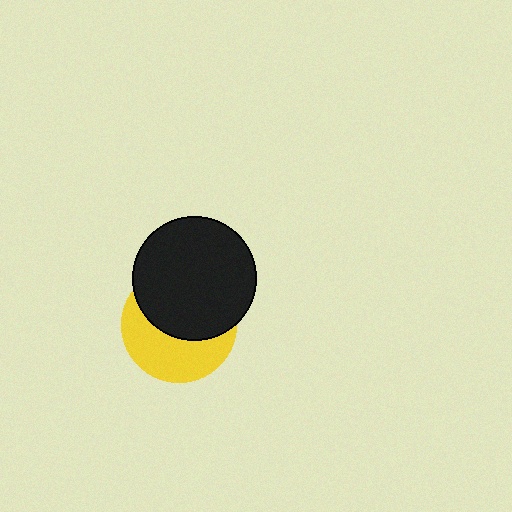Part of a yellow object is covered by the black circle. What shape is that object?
It is a circle.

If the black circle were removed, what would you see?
You would see the complete yellow circle.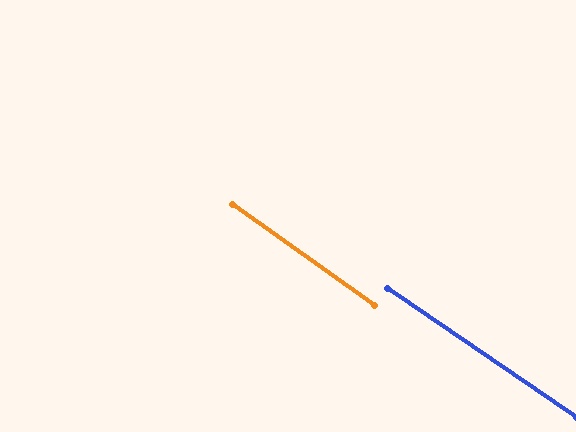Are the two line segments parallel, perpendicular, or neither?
Parallel — their directions differ by only 1.2°.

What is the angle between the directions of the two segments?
Approximately 1 degree.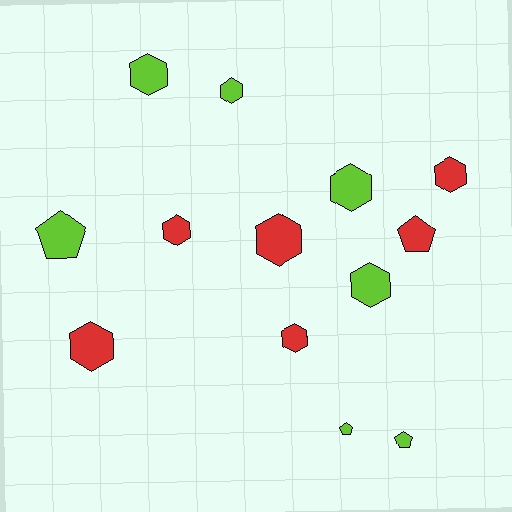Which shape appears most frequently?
Hexagon, with 9 objects.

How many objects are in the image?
There are 13 objects.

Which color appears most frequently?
Lime, with 7 objects.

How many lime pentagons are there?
There are 3 lime pentagons.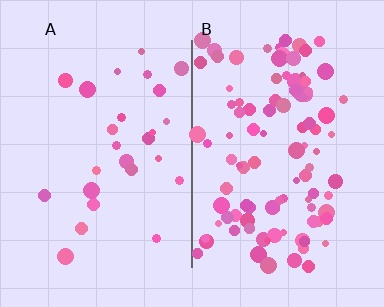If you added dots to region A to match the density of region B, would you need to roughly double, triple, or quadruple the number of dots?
Approximately quadruple.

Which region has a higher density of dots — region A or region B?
B (the right).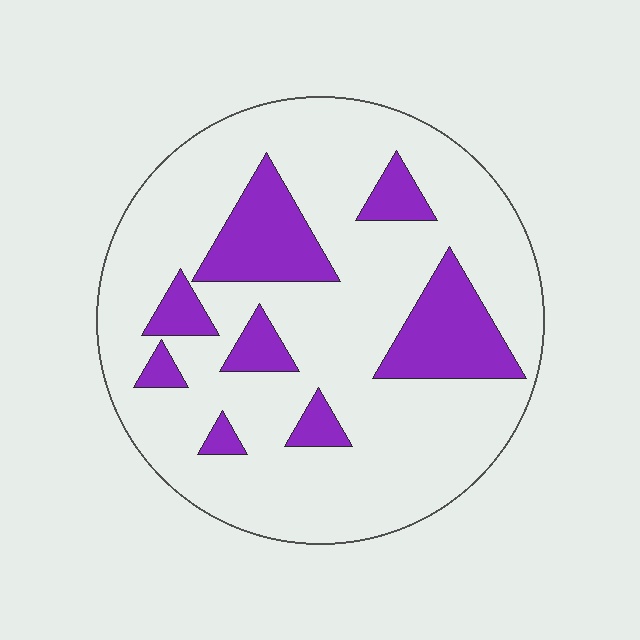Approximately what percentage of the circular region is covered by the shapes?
Approximately 20%.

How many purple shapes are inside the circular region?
8.